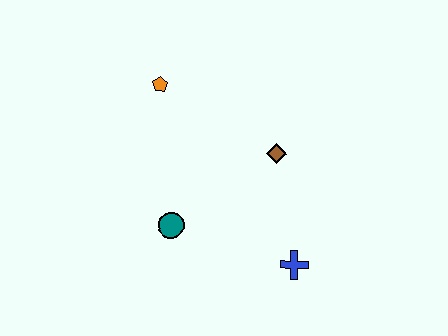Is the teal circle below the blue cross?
No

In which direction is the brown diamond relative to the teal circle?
The brown diamond is to the right of the teal circle.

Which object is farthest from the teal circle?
The orange pentagon is farthest from the teal circle.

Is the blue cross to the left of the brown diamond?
No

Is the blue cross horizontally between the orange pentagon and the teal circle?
No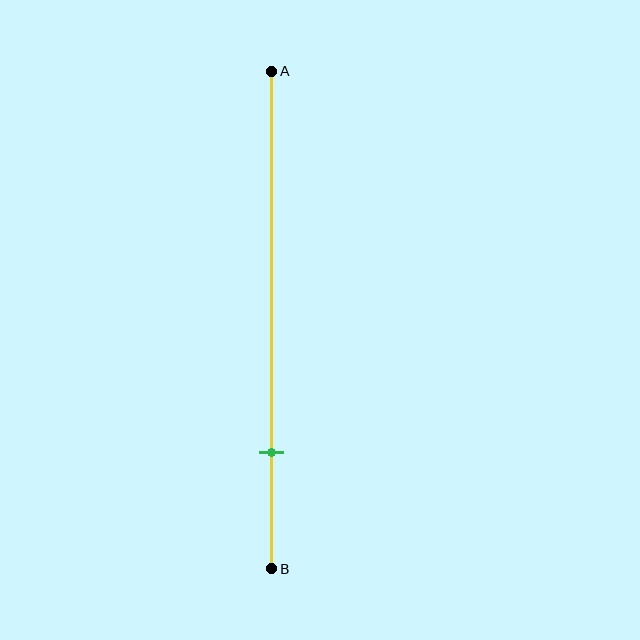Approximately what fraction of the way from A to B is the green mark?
The green mark is approximately 75% of the way from A to B.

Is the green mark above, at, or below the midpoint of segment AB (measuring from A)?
The green mark is below the midpoint of segment AB.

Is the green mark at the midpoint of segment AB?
No, the mark is at about 75% from A, not at the 50% midpoint.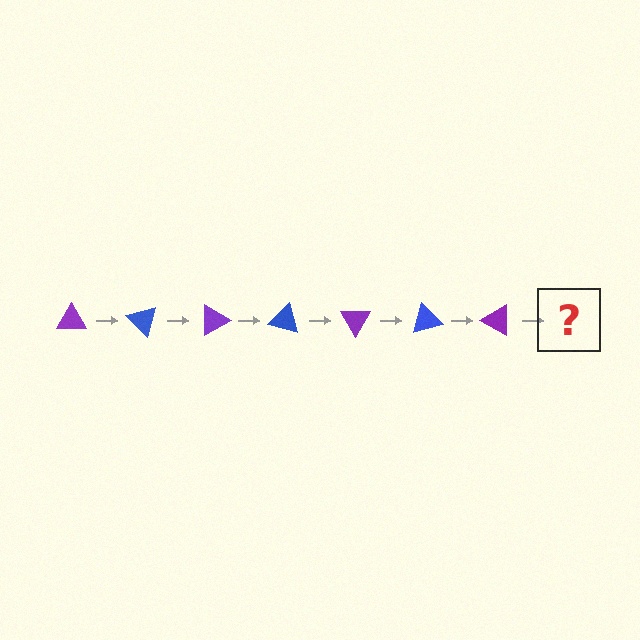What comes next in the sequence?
The next element should be a blue triangle, rotated 315 degrees from the start.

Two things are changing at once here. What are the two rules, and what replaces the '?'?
The two rules are that it rotates 45 degrees each step and the color cycles through purple and blue. The '?' should be a blue triangle, rotated 315 degrees from the start.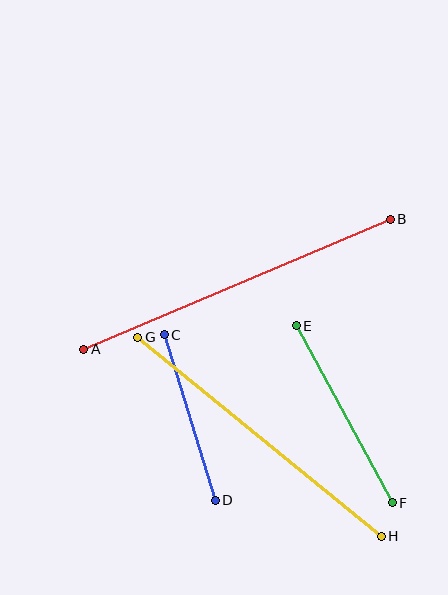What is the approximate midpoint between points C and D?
The midpoint is at approximately (190, 417) pixels.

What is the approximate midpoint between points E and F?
The midpoint is at approximately (344, 414) pixels.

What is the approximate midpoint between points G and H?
The midpoint is at approximately (260, 437) pixels.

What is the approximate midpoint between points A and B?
The midpoint is at approximately (237, 284) pixels.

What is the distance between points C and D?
The distance is approximately 173 pixels.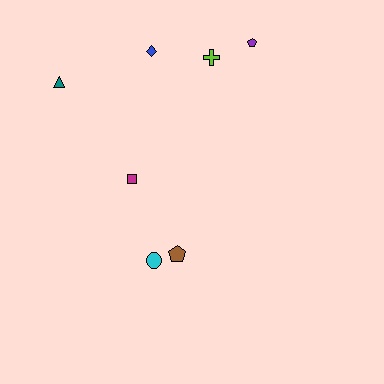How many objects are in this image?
There are 7 objects.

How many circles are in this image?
There is 1 circle.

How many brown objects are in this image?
There is 1 brown object.